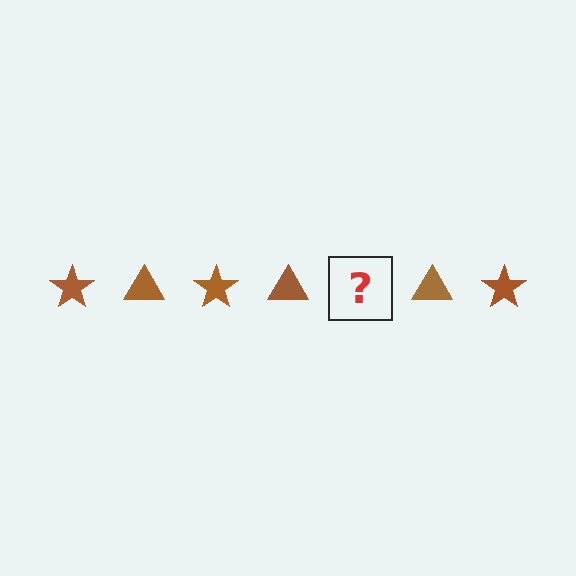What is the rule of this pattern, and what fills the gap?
The rule is that the pattern cycles through star, triangle shapes in brown. The gap should be filled with a brown star.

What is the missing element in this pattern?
The missing element is a brown star.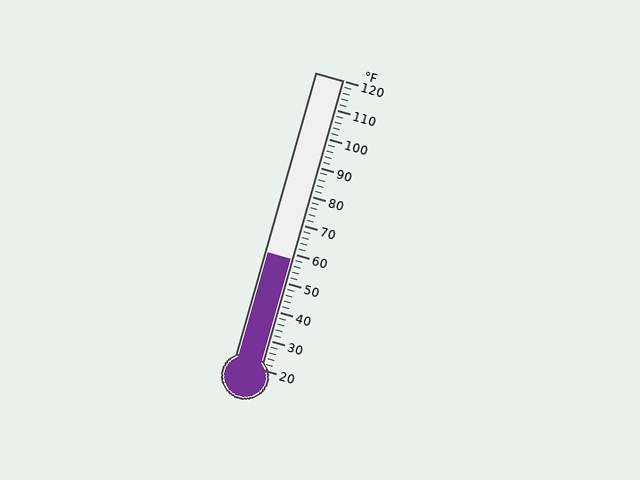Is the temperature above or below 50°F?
The temperature is above 50°F.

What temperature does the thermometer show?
The thermometer shows approximately 58°F.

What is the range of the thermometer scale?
The thermometer scale ranges from 20°F to 120°F.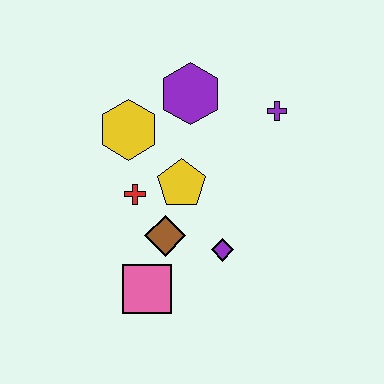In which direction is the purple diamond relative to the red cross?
The purple diamond is to the right of the red cross.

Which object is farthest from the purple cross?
The pink square is farthest from the purple cross.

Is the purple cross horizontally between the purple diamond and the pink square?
No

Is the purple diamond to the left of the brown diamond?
No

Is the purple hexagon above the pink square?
Yes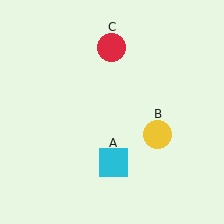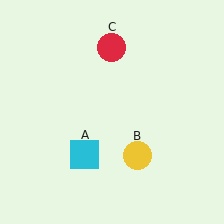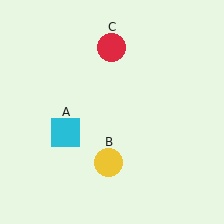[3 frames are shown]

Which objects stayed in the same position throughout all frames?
Red circle (object C) remained stationary.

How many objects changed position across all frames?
2 objects changed position: cyan square (object A), yellow circle (object B).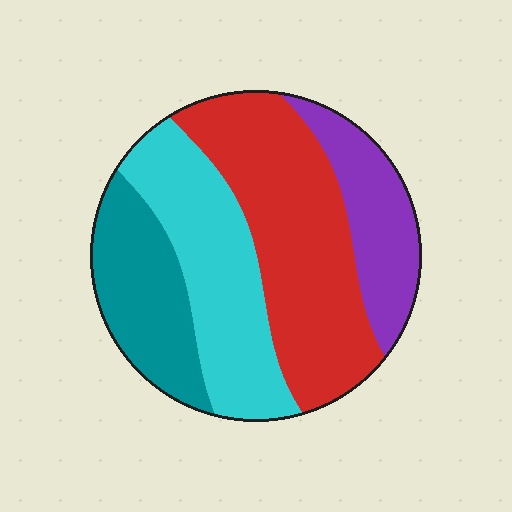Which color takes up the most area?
Red, at roughly 35%.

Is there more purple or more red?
Red.